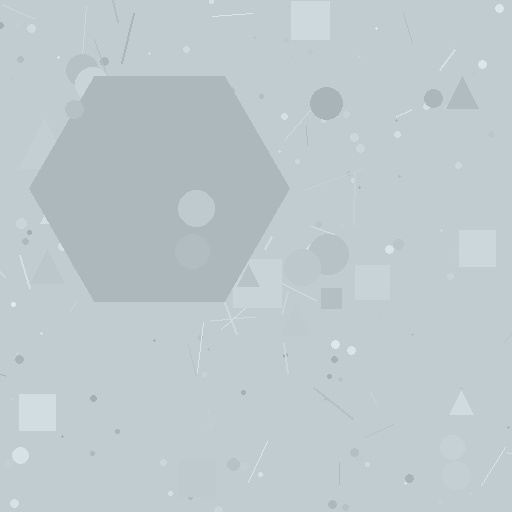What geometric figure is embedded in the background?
A hexagon is embedded in the background.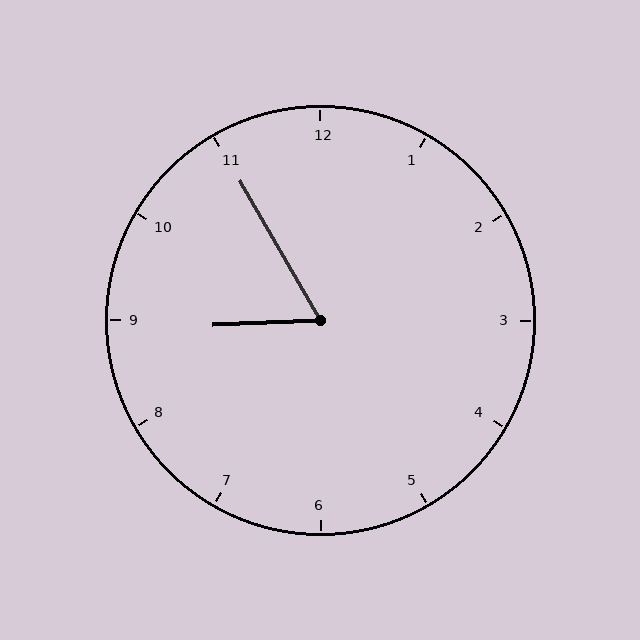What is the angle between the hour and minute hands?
Approximately 62 degrees.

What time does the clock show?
8:55.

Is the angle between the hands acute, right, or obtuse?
It is acute.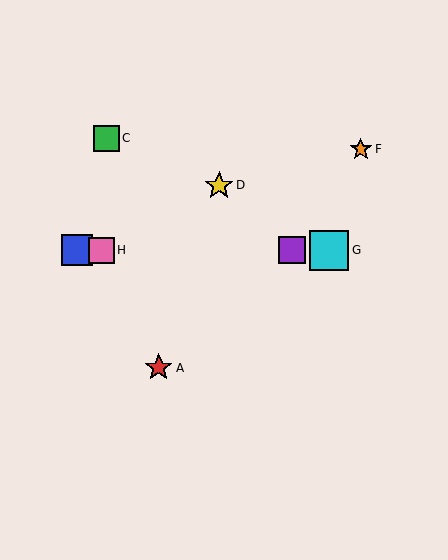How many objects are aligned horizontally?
4 objects (B, E, G, H) are aligned horizontally.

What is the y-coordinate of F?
Object F is at y≈149.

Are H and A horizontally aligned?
No, H is at y≈250 and A is at y≈368.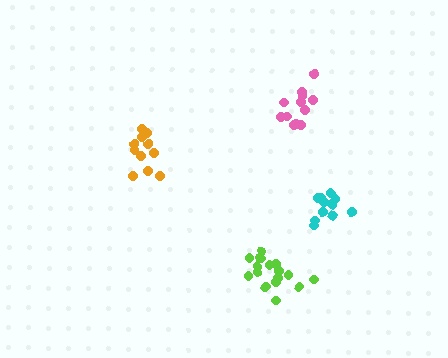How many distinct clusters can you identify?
There are 4 distinct clusters.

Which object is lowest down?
The lime cluster is bottommost.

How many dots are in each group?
Group 1: 11 dots, Group 2: 12 dots, Group 3: 17 dots, Group 4: 11 dots (51 total).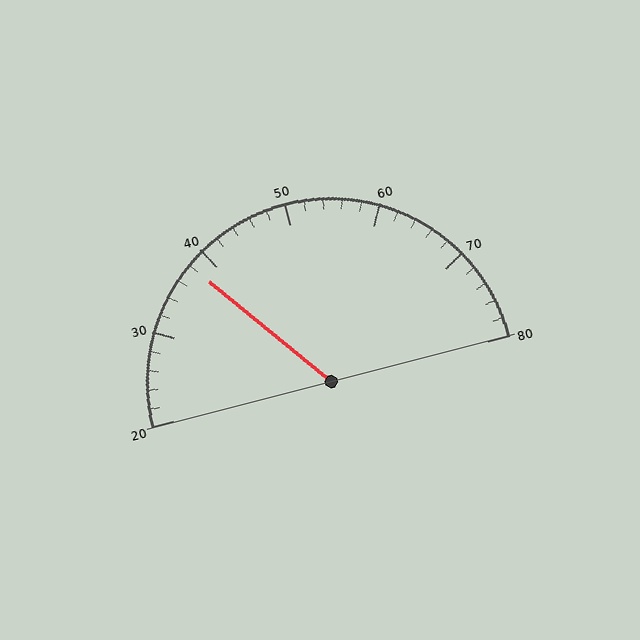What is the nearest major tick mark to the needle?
The nearest major tick mark is 40.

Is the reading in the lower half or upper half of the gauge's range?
The reading is in the lower half of the range (20 to 80).